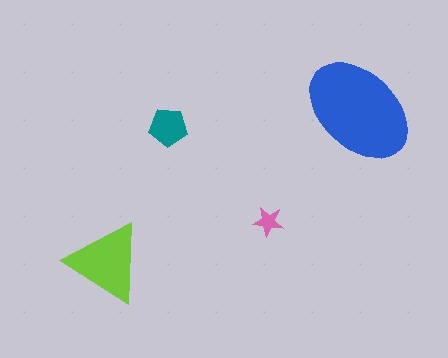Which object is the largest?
The blue ellipse.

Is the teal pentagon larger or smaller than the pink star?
Larger.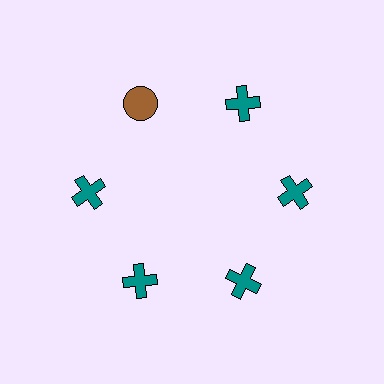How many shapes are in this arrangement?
There are 6 shapes arranged in a ring pattern.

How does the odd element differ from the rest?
It differs in both color (brown instead of teal) and shape (circle instead of cross).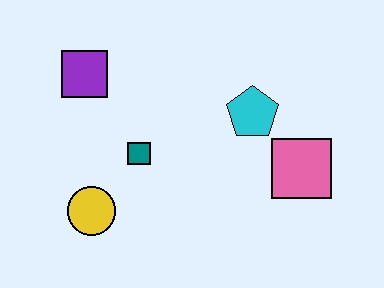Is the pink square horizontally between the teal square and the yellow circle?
No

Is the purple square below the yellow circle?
No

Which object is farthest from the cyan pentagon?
The yellow circle is farthest from the cyan pentagon.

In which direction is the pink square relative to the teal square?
The pink square is to the right of the teal square.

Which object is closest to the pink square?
The cyan pentagon is closest to the pink square.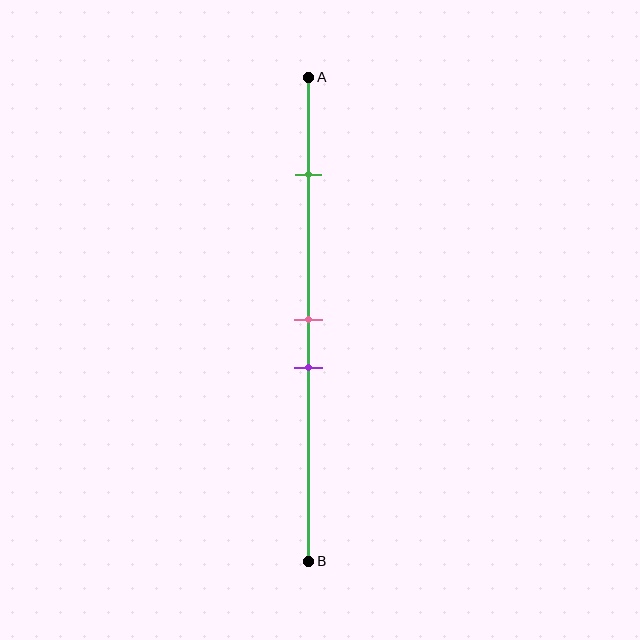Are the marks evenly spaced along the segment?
No, the marks are not evenly spaced.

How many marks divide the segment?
There are 3 marks dividing the segment.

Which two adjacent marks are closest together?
The pink and purple marks are the closest adjacent pair.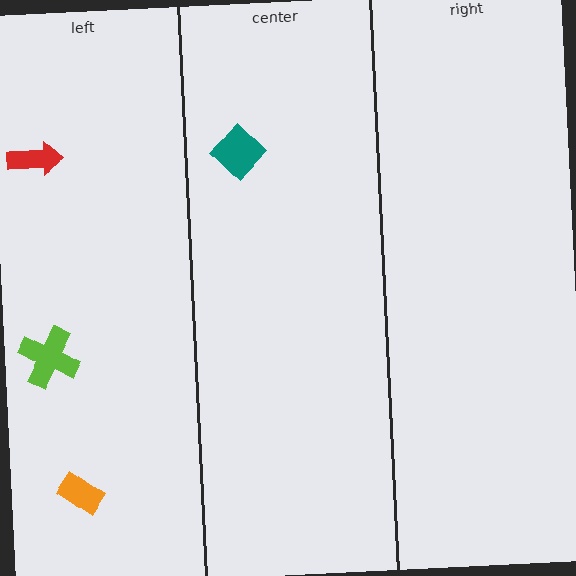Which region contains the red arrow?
The left region.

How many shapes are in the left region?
3.